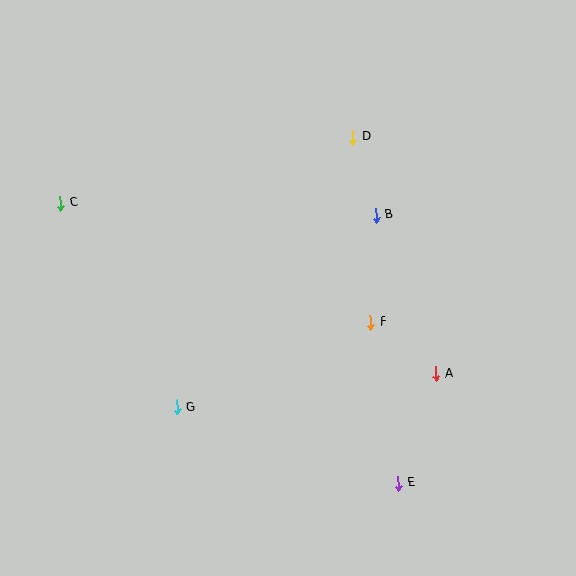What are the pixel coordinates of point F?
Point F is at (370, 322).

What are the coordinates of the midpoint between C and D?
The midpoint between C and D is at (207, 170).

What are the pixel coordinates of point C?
Point C is at (61, 203).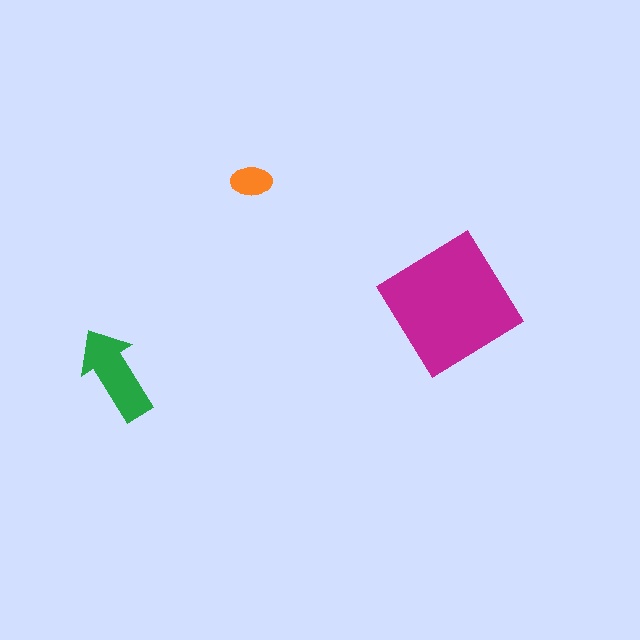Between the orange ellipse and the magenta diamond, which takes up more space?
The magenta diamond.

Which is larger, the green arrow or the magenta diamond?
The magenta diamond.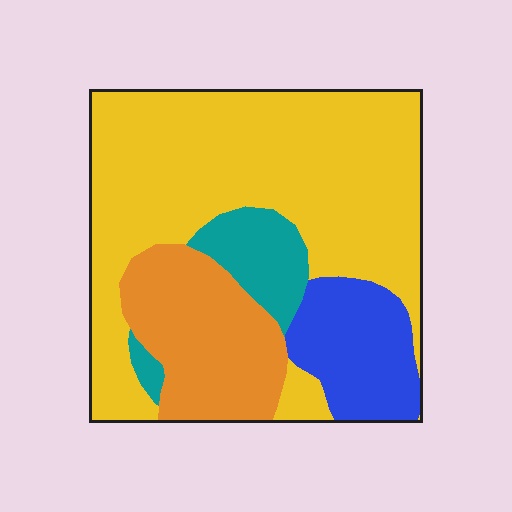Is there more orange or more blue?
Orange.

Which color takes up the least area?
Teal, at roughly 10%.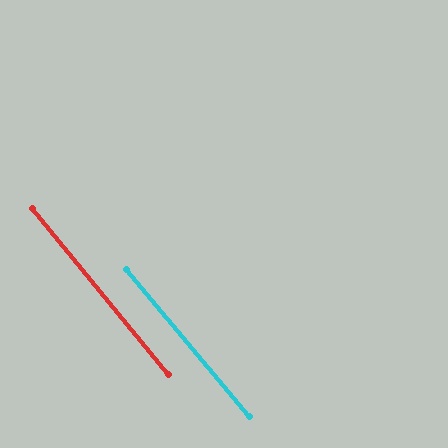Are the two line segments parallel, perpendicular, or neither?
Parallel — their directions differ by only 0.4°.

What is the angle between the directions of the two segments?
Approximately 0 degrees.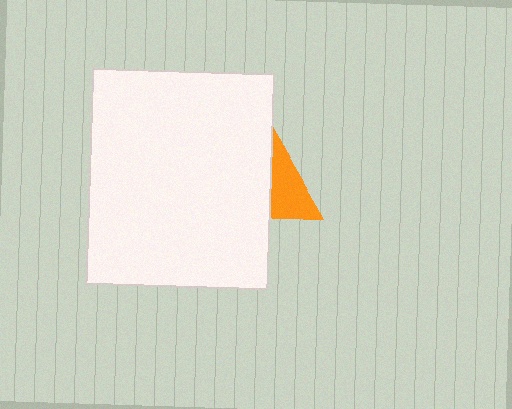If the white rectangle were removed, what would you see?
You would see the complete orange triangle.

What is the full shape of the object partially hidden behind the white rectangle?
The partially hidden object is an orange triangle.